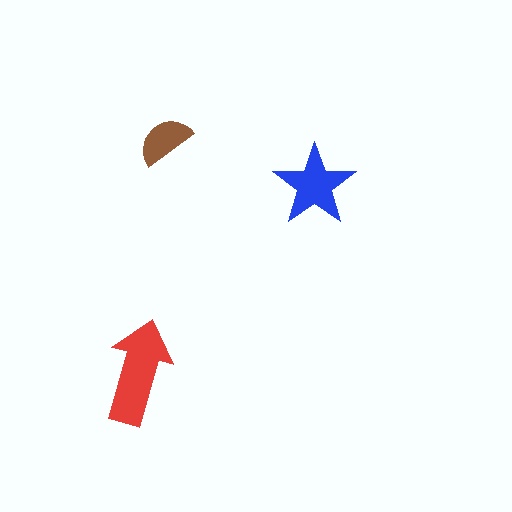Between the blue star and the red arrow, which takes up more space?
The red arrow.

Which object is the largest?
The red arrow.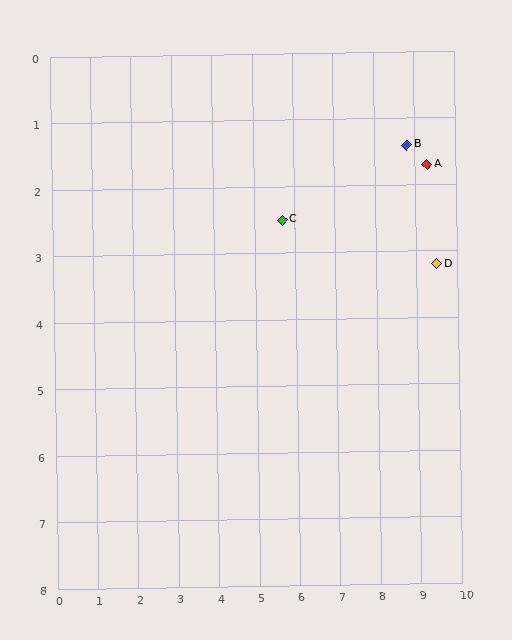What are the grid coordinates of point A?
Point A is at approximately (9.3, 1.7).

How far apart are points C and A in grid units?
Points C and A are about 3.7 grid units apart.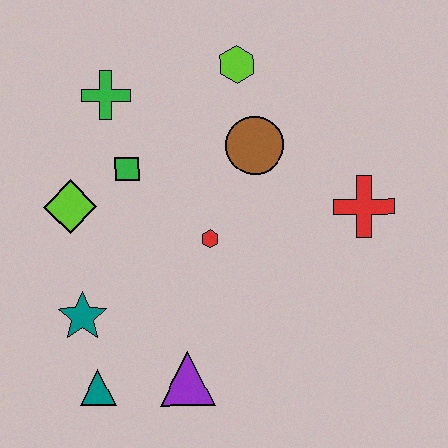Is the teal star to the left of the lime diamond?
No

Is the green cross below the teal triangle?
No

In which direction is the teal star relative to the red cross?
The teal star is to the left of the red cross.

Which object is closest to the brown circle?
The lime hexagon is closest to the brown circle.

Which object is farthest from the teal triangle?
The lime hexagon is farthest from the teal triangle.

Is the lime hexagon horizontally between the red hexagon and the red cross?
Yes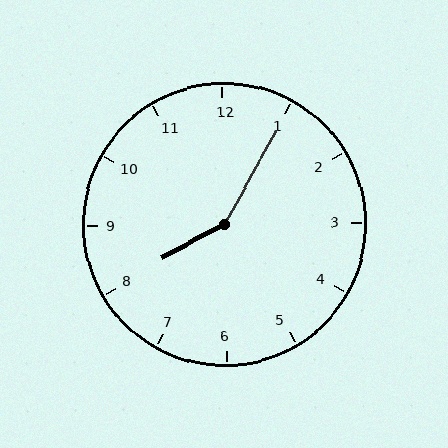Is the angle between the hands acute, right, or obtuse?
It is obtuse.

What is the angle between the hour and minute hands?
Approximately 148 degrees.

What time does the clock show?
8:05.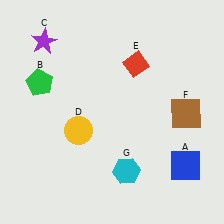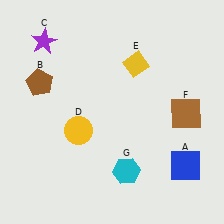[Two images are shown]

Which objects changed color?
B changed from green to brown. E changed from red to yellow.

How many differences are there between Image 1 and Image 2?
There are 2 differences between the two images.